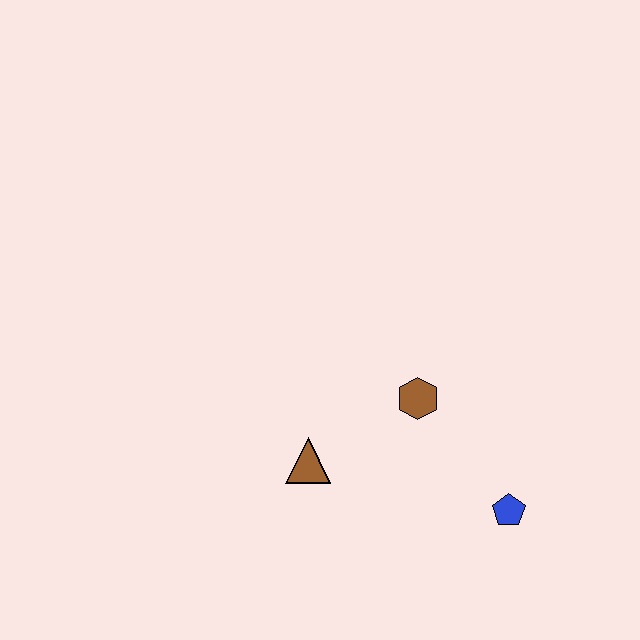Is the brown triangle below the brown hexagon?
Yes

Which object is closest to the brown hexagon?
The brown triangle is closest to the brown hexagon.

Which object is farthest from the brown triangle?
The blue pentagon is farthest from the brown triangle.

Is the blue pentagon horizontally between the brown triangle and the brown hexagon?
No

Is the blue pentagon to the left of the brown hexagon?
No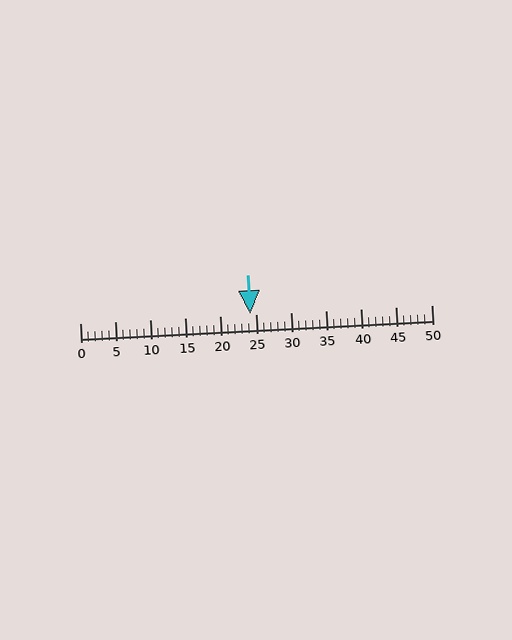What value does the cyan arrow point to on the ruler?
The cyan arrow points to approximately 24.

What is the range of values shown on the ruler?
The ruler shows values from 0 to 50.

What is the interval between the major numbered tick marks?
The major tick marks are spaced 5 units apart.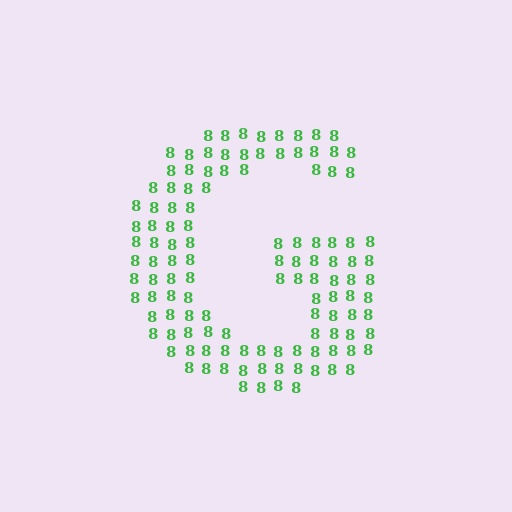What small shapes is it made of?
It is made of small digit 8's.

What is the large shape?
The large shape is the letter G.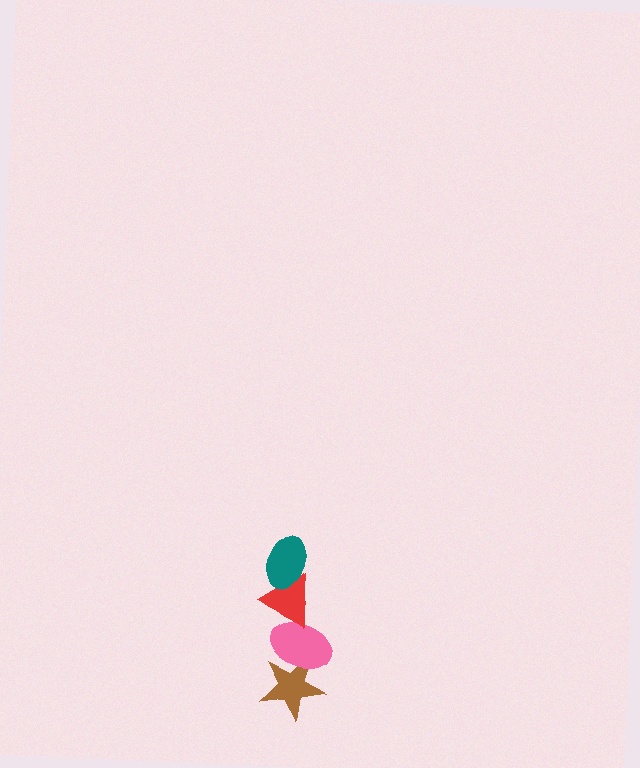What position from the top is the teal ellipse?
The teal ellipse is 1st from the top.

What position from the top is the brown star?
The brown star is 4th from the top.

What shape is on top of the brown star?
The pink ellipse is on top of the brown star.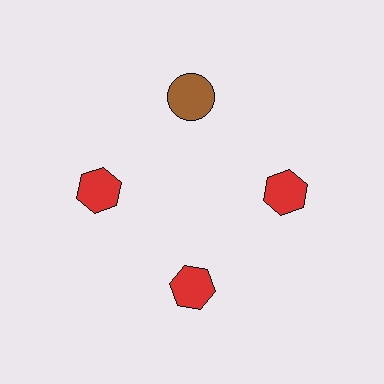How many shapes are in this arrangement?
There are 4 shapes arranged in a ring pattern.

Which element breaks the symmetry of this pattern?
The brown circle at roughly the 12 o'clock position breaks the symmetry. All other shapes are red hexagons.